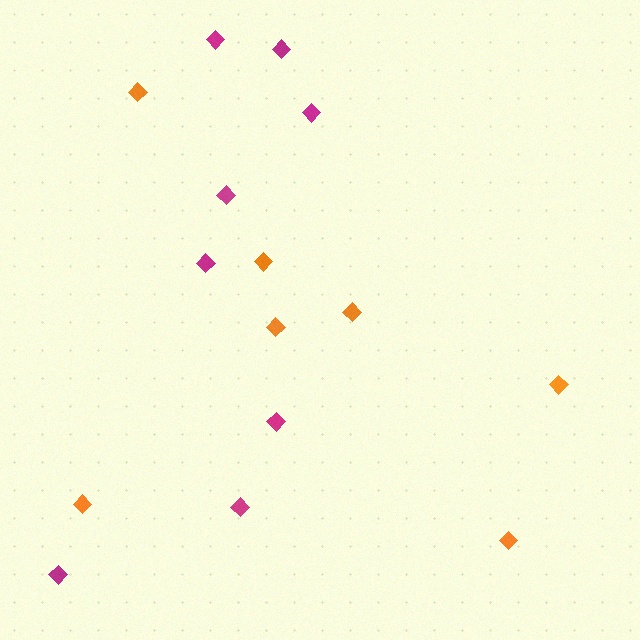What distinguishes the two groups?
There are 2 groups: one group of magenta diamonds (8) and one group of orange diamonds (7).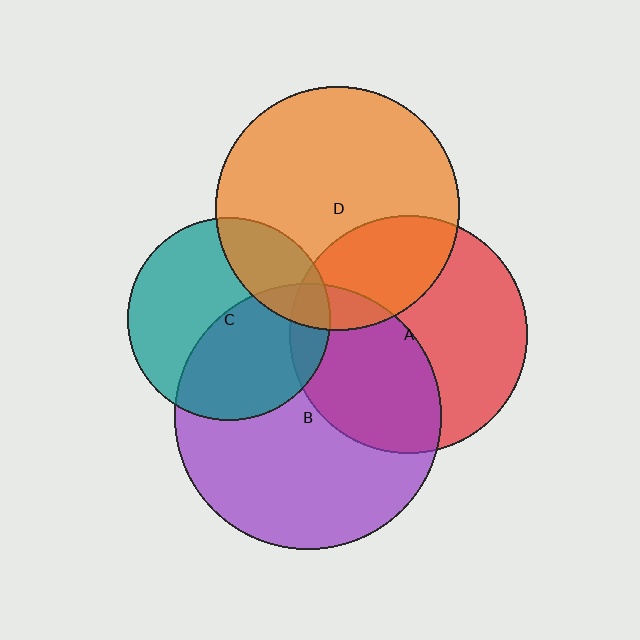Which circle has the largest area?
Circle B (purple).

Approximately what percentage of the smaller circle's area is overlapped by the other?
Approximately 10%.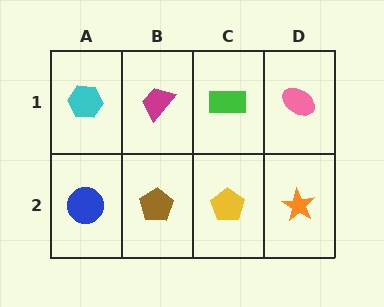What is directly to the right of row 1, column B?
A green rectangle.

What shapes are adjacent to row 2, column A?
A cyan hexagon (row 1, column A), a brown pentagon (row 2, column B).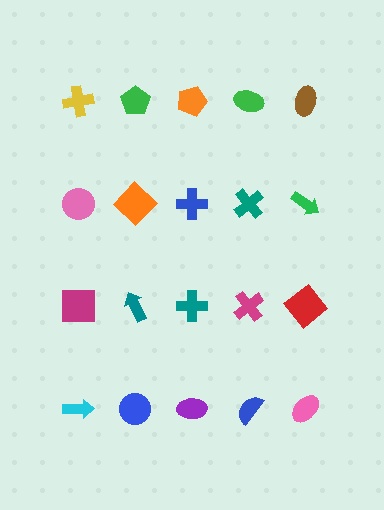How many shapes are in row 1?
5 shapes.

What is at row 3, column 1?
A magenta square.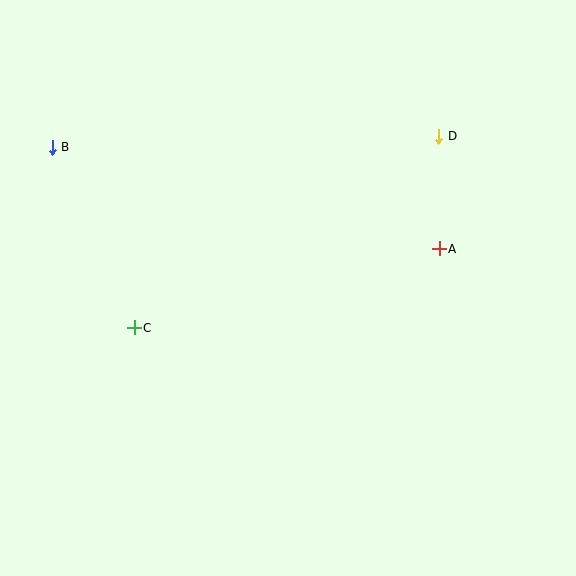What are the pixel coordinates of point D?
Point D is at (439, 136).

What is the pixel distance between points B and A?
The distance between B and A is 400 pixels.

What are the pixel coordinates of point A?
Point A is at (439, 249).